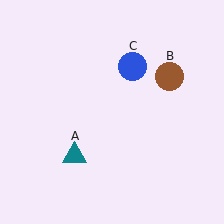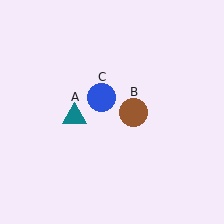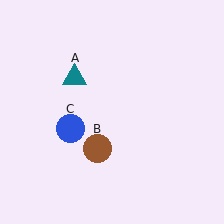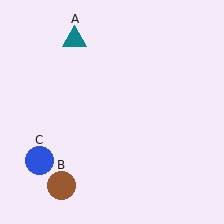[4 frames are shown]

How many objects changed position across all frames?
3 objects changed position: teal triangle (object A), brown circle (object B), blue circle (object C).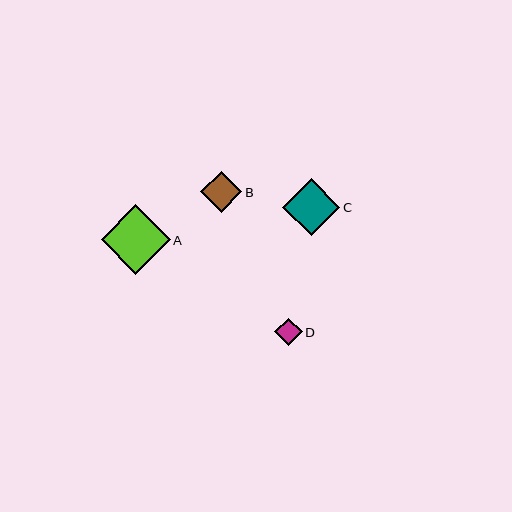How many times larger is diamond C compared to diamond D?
Diamond C is approximately 2.1 times the size of diamond D.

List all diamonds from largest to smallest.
From largest to smallest: A, C, B, D.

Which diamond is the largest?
Diamond A is the largest with a size of approximately 69 pixels.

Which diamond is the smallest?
Diamond D is the smallest with a size of approximately 27 pixels.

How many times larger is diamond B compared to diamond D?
Diamond B is approximately 1.5 times the size of diamond D.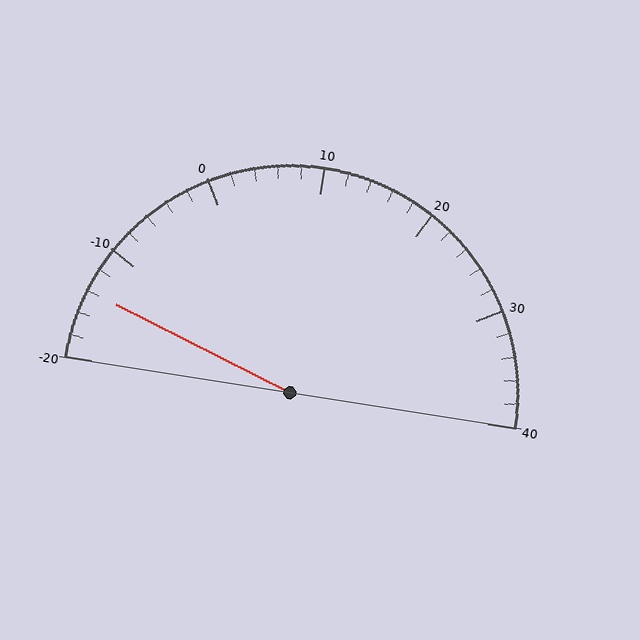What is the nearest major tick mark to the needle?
The nearest major tick mark is -10.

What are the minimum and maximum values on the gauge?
The gauge ranges from -20 to 40.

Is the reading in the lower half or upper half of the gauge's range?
The reading is in the lower half of the range (-20 to 40).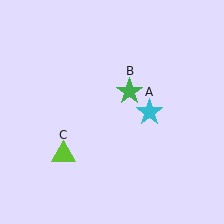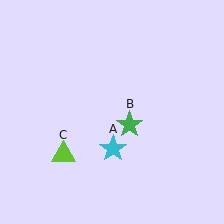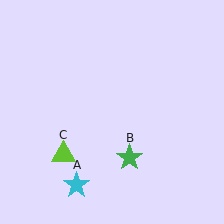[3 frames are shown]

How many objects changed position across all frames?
2 objects changed position: cyan star (object A), green star (object B).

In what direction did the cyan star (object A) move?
The cyan star (object A) moved down and to the left.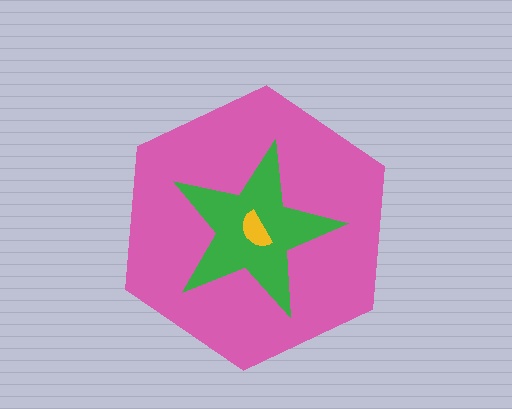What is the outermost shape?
The pink hexagon.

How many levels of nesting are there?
3.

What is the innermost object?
The yellow semicircle.